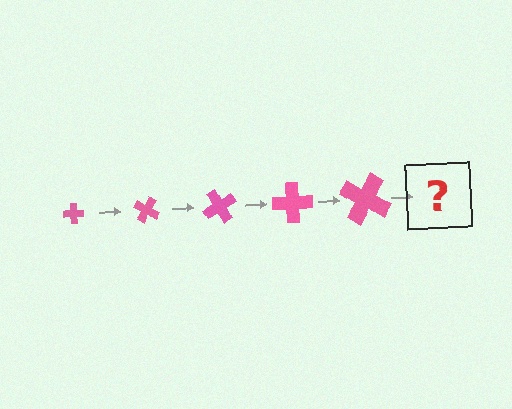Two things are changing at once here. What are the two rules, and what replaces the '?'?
The two rules are that the cross grows larger each step and it rotates 30 degrees each step. The '?' should be a cross, larger than the previous one and rotated 150 degrees from the start.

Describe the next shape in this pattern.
It should be a cross, larger than the previous one and rotated 150 degrees from the start.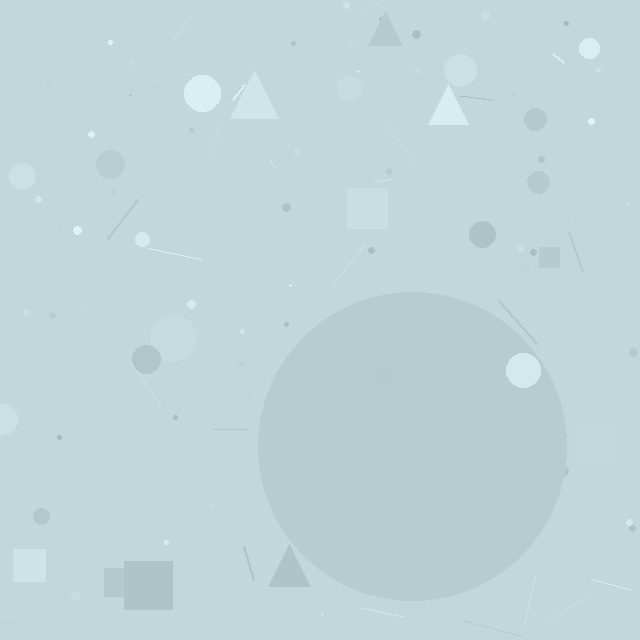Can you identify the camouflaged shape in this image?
The camouflaged shape is a circle.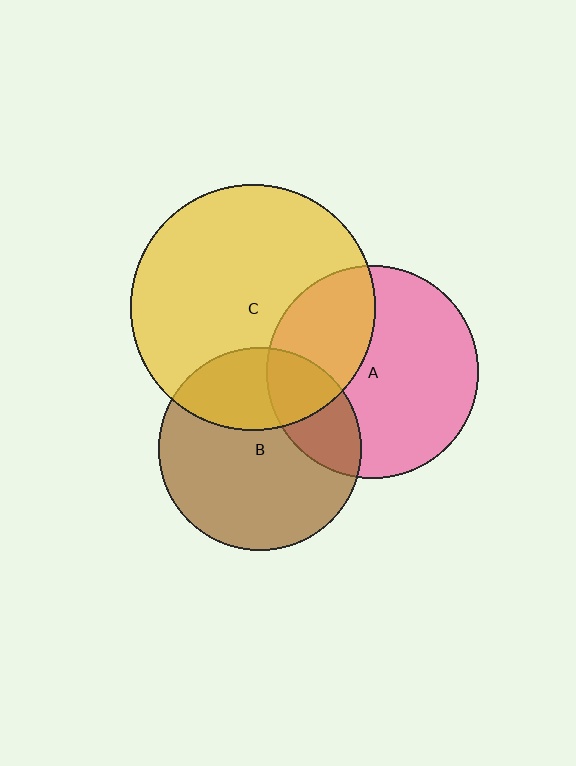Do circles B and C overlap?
Yes.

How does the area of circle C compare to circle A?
Approximately 1.3 times.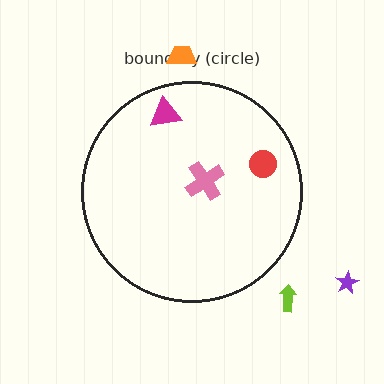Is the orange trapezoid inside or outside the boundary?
Outside.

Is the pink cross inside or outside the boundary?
Inside.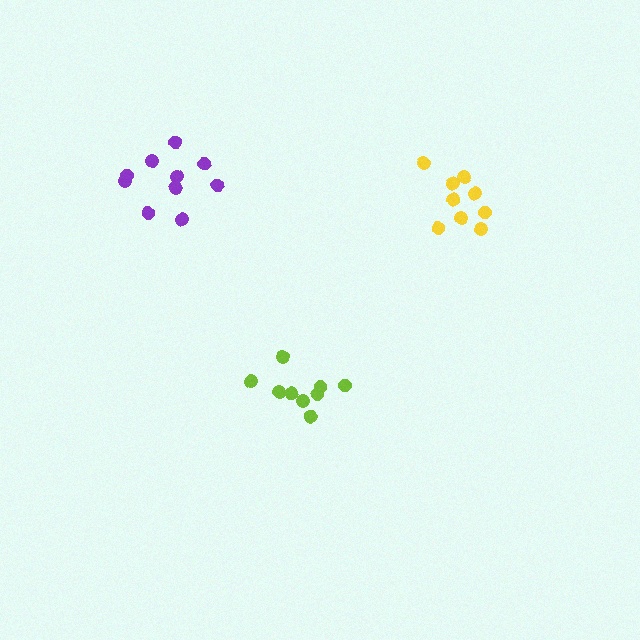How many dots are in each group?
Group 1: 9 dots, Group 2: 9 dots, Group 3: 10 dots (28 total).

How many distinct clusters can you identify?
There are 3 distinct clusters.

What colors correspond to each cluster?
The clusters are colored: yellow, lime, purple.